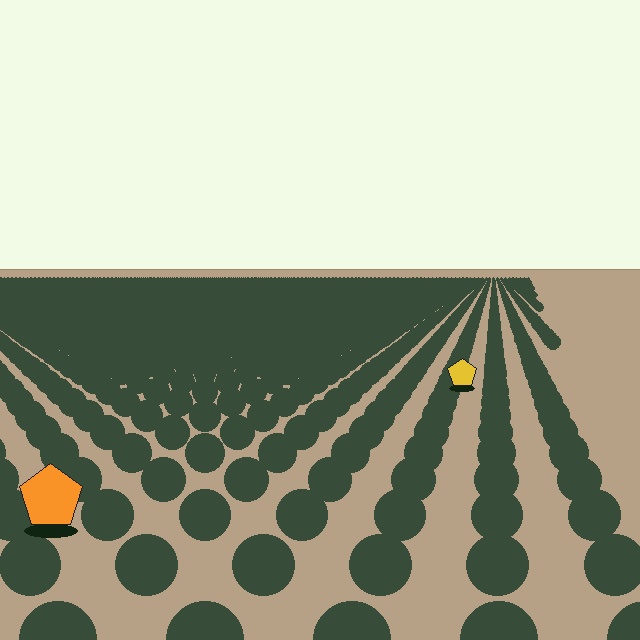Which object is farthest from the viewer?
The yellow pentagon is farthest from the viewer. It appears smaller and the ground texture around it is denser.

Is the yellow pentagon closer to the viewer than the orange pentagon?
No. The orange pentagon is closer — you can tell from the texture gradient: the ground texture is coarser near it.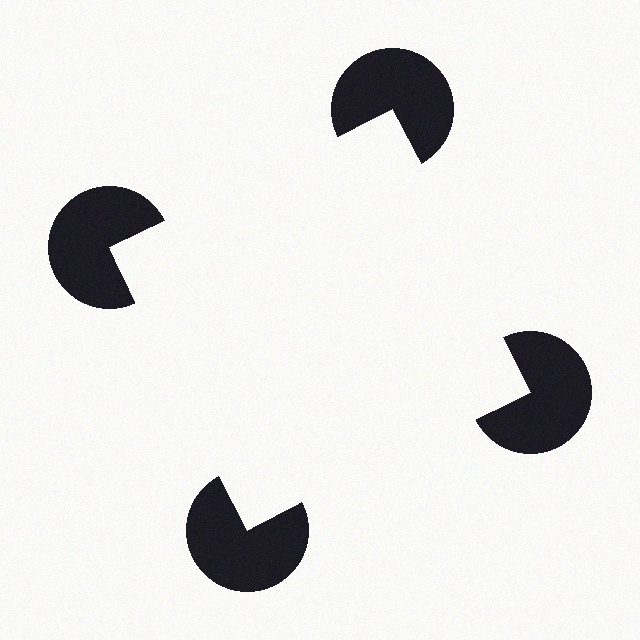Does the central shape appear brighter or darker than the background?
It typically appears slightly brighter than the background, even though no actual brightness change is drawn.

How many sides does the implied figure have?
4 sides.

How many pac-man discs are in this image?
There are 4 — one at each vertex of the illusory square.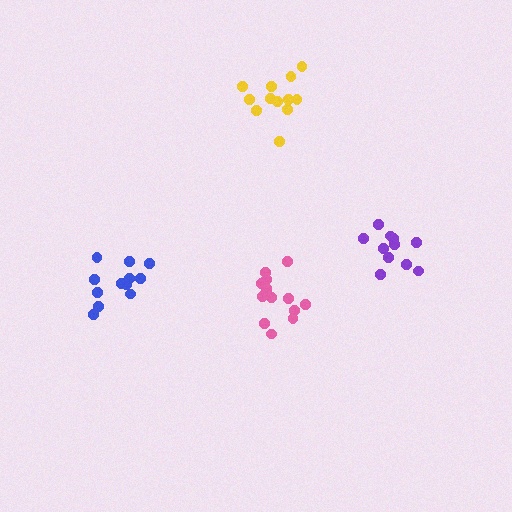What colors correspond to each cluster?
The clusters are colored: purple, blue, pink, yellow.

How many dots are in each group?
Group 1: 11 dots, Group 2: 12 dots, Group 3: 14 dots, Group 4: 12 dots (49 total).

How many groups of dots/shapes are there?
There are 4 groups.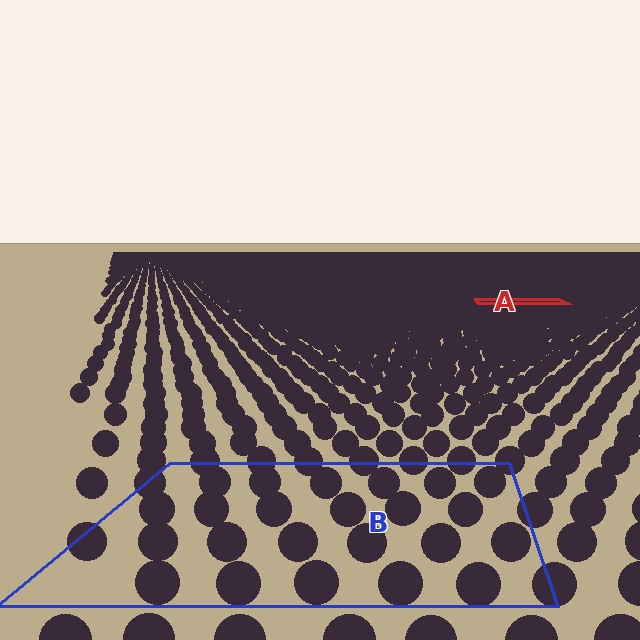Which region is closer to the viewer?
Region B is closer. The texture elements there are larger and more spread out.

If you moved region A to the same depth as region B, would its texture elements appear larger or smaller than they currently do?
They would appear larger. At a closer depth, the same texture elements are projected at a bigger on-screen size.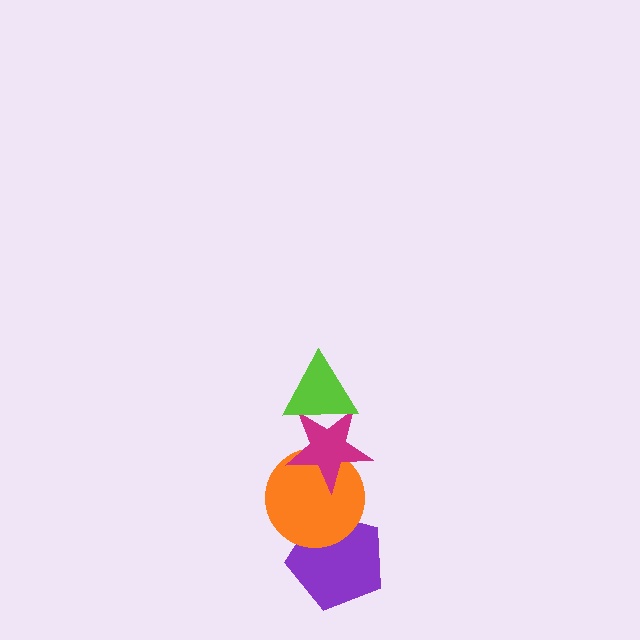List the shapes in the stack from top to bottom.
From top to bottom: the lime triangle, the magenta star, the orange circle, the purple pentagon.